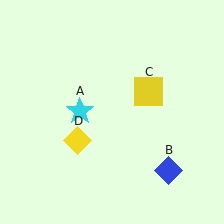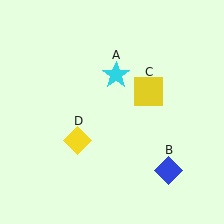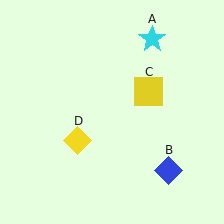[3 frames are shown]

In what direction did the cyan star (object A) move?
The cyan star (object A) moved up and to the right.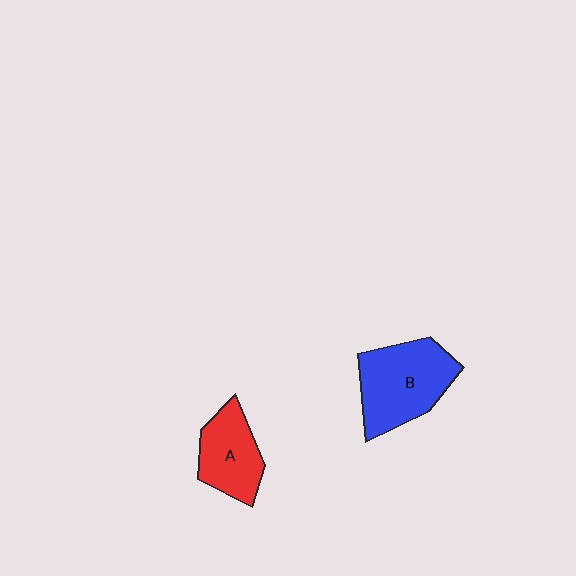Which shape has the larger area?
Shape B (blue).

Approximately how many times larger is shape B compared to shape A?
Approximately 1.5 times.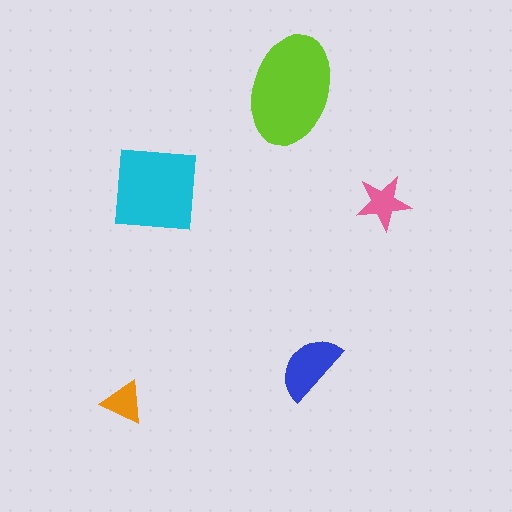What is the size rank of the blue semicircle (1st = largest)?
3rd.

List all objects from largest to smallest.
The lime ellipse, the cyan square, the blue semicircle, the pink star, the orange triangle.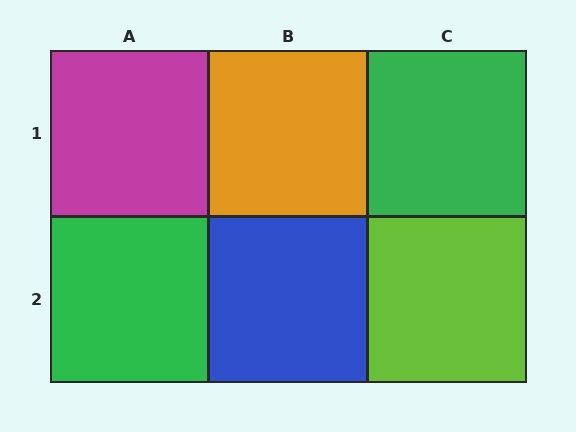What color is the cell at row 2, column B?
Blue.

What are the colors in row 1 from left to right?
Magenta, orange, green.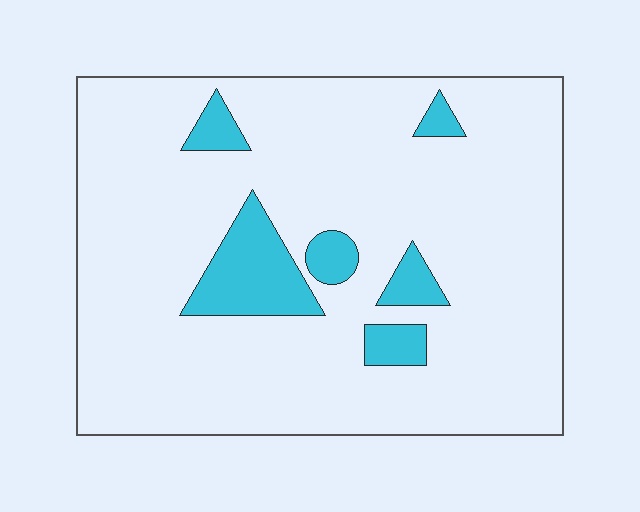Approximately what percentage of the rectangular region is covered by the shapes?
Approximately 10%.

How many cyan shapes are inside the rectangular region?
6.